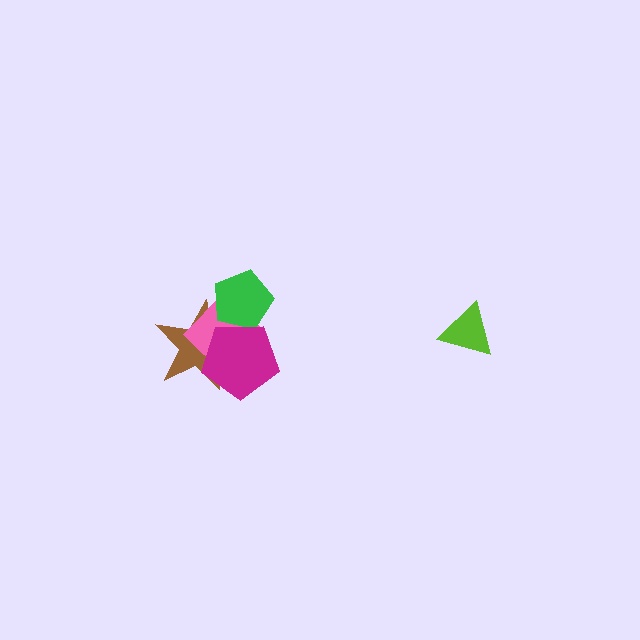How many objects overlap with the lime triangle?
0 objects overlap with the lime triangle.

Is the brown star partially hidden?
Yes, it is partially covered by another shape.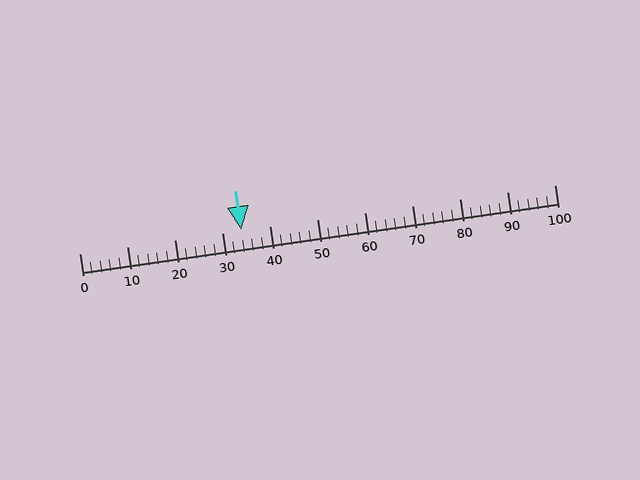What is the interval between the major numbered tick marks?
The major tick marks are spaced 10 units apart.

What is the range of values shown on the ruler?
The ruler shows values from 0 to 100.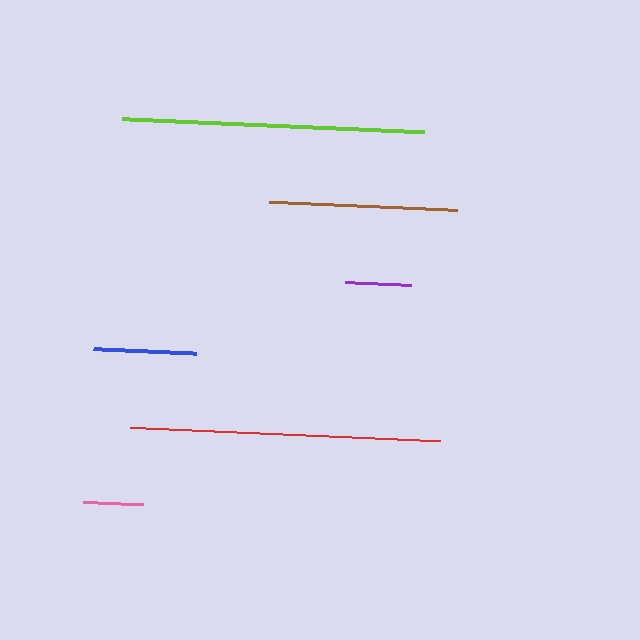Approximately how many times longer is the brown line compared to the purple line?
The brown line is approximately 2.8 times the length of the purple line.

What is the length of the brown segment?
The brown segment is approximately 188 pixels long.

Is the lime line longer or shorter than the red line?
The red line is longer than the lime line.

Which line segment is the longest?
The red line is the longest at approximately 310 pixels.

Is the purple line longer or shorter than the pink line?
The purple line is longer than the pink line.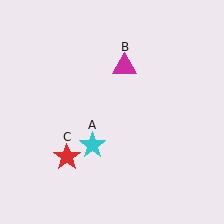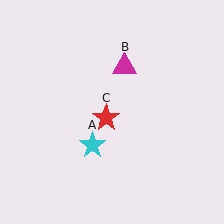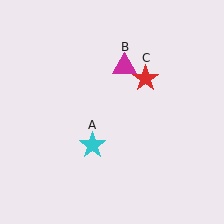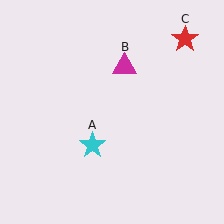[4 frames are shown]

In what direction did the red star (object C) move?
The red star (object C) moved up and to the right.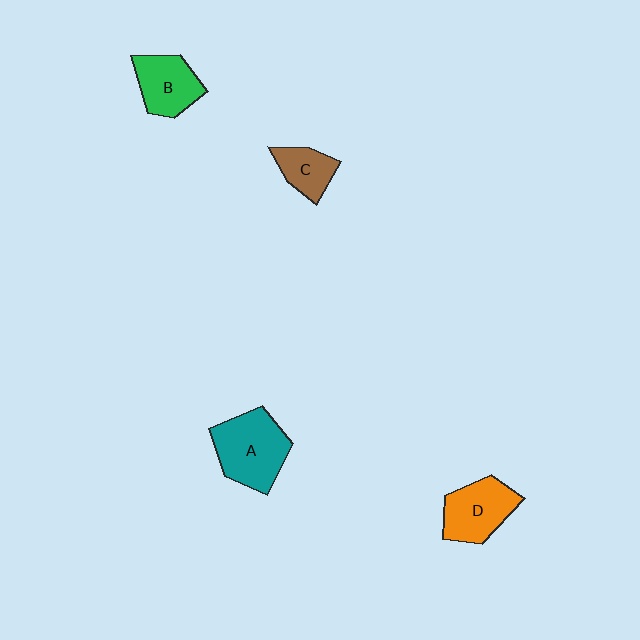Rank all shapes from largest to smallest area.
From largest to smallest: A (teal), D (orange), B (green), C (brown).